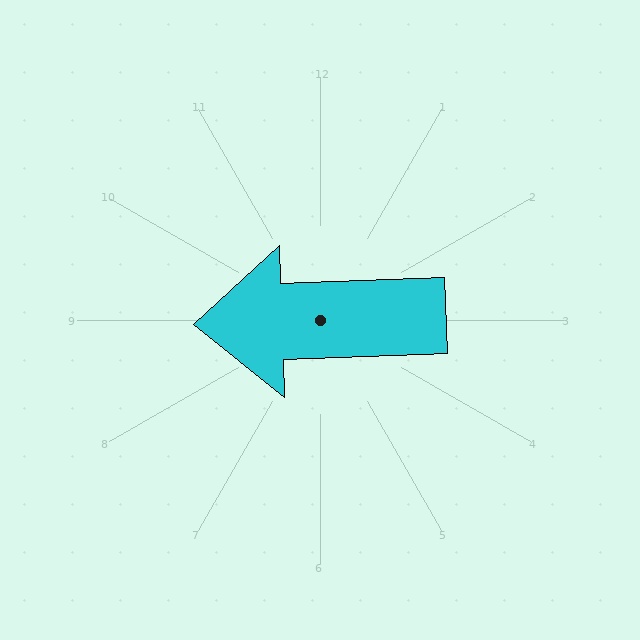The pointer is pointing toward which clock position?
Roughly 9 o'clock.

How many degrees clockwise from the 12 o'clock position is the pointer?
Approximately 268 degrees.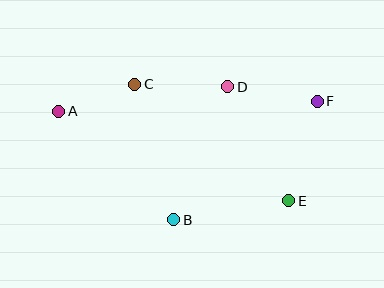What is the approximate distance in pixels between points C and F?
The distance between C and F is approximately 183 pixels.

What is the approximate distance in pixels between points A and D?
The distance between A and D is approximately 171 pixels.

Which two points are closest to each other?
Points A and C are closest to each other.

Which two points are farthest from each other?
Points A and F are farthest from each other.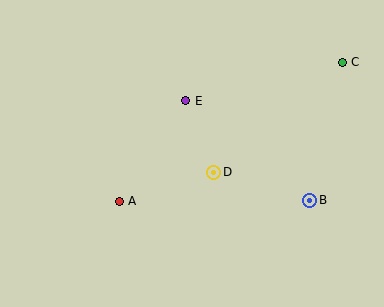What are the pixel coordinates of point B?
Point B is at (310, 200).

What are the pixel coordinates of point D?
Point D is at (214, 172).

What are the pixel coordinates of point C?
Point C is at (342, 62).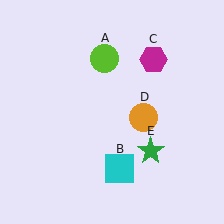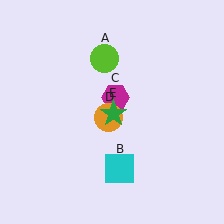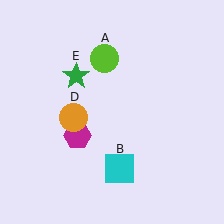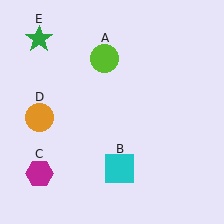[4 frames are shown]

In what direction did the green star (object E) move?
The green star (object E) moved up and to the left.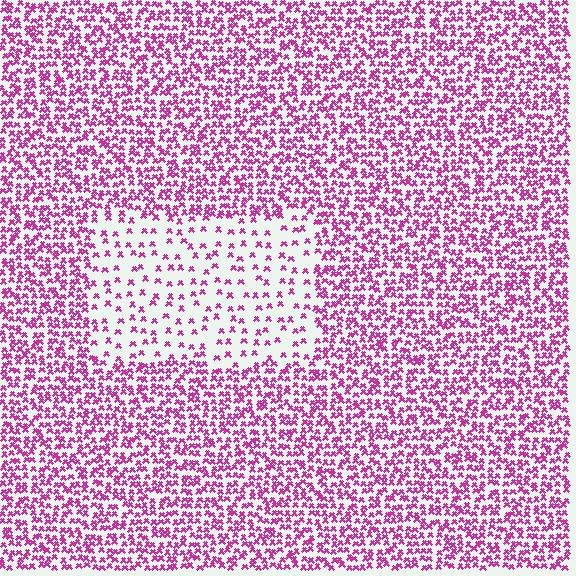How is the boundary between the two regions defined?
The boundary is defined by a change in element density (approximately 2.8x ratio). All elements are the same color, size, and shape.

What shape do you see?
I see a rectangle.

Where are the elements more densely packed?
The elements are more densely packed outside the rectangle boundary.